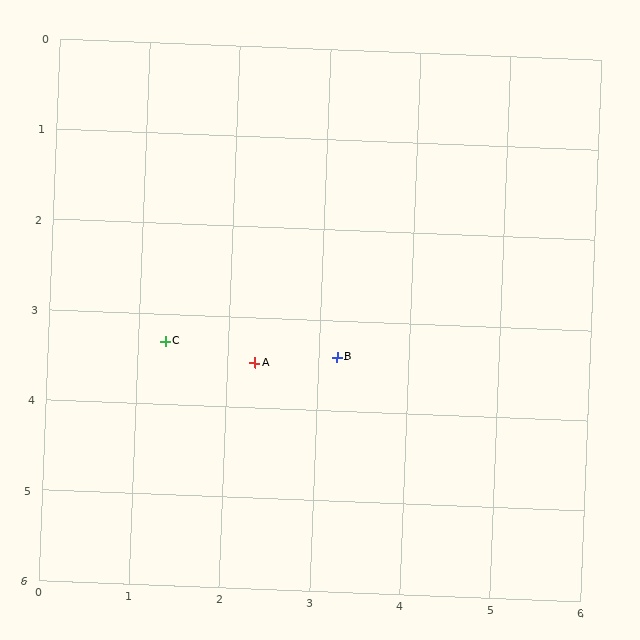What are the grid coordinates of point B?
Point B is at approximately (3.2, 3.4).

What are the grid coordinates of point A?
Point A is at approximately (2.3, 3.5).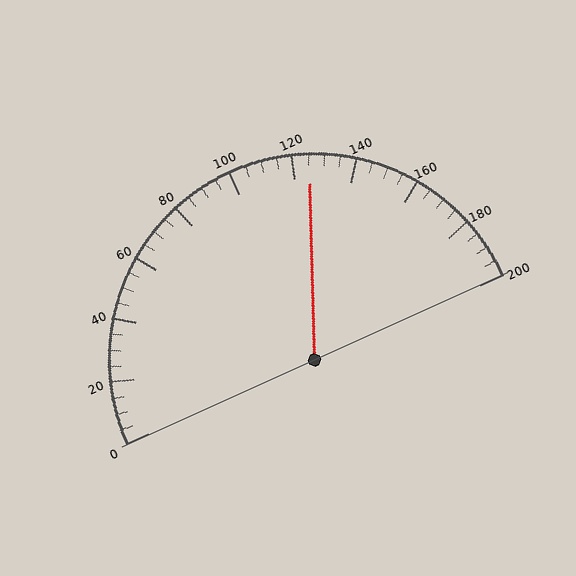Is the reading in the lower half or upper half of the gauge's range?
The reading is in the upper half of the range (0 to 200).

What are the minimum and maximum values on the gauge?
The gauge ranges from 0 to 200.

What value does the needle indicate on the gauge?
The needle indicates approximately 125.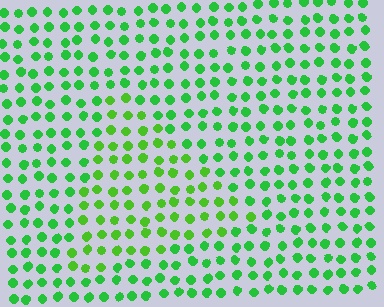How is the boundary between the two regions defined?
The boundary is defined purely by a slight shift in hue (about 22 degrees). Spacing, size, and orientation are identical on both sides.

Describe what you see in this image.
The image is filled with small green elements in a uniform arrangement. A triangle-shaped region is visible where the elements are tinted to a slightly different hue, forming a subtle color boundary.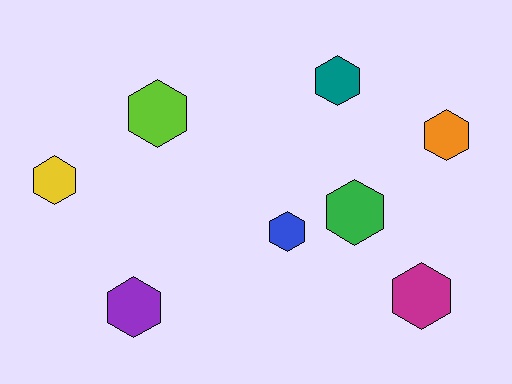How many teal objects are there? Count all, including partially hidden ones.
There is 1 teal object.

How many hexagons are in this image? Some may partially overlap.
There are 8 hexagons.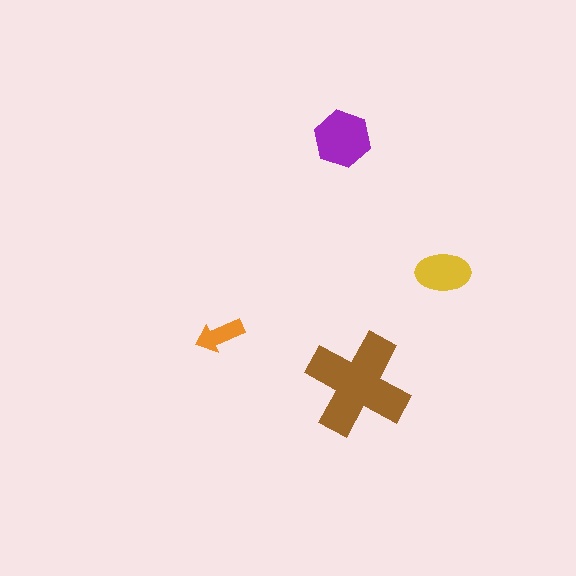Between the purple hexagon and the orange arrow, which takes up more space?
The purple hexagon.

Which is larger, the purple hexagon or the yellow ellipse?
The purple hexagon.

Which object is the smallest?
The orange arrow.